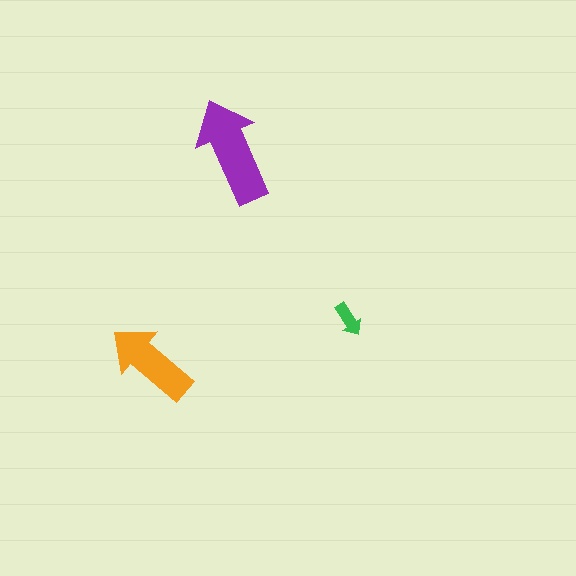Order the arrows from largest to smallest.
the purple one, the orange one, the green one.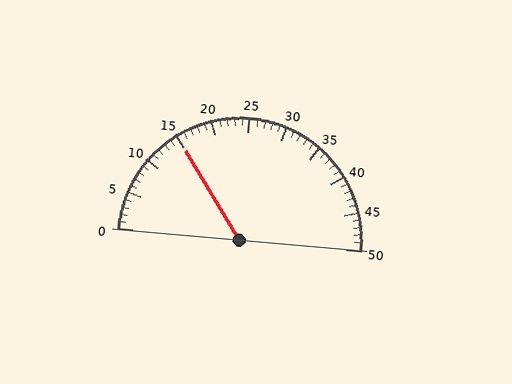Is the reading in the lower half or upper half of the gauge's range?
The reading is in the lower half of the range (0 to 50).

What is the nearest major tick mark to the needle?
The nearest major tick mark is 15.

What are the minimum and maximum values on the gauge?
The gauge ranges from 0 to 50.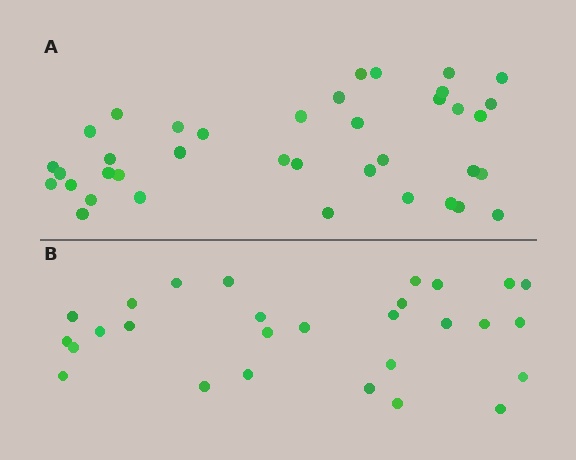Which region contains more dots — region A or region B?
Region A (the top region) has more dots.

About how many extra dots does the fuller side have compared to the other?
Region A has roughly 10 or so more dots than region B.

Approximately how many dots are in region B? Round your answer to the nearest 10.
About 30 dots. (The exact count is 28, which rounds to 30.)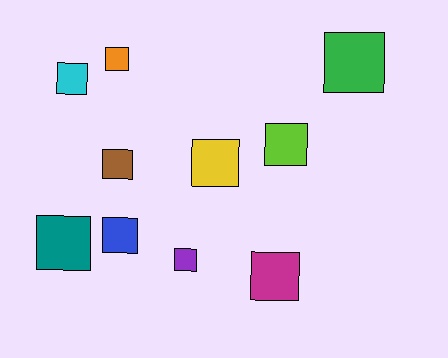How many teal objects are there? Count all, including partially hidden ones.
There is 1 teal object.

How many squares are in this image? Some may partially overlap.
There are 10 squares.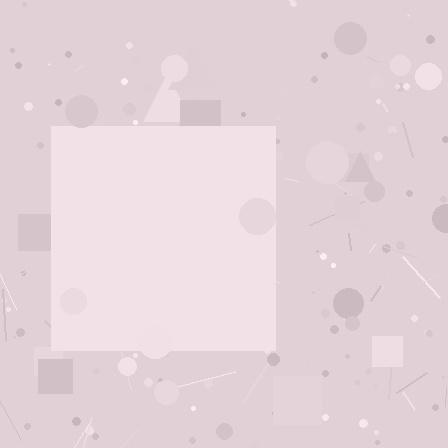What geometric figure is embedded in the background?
A square is embedded in the background.